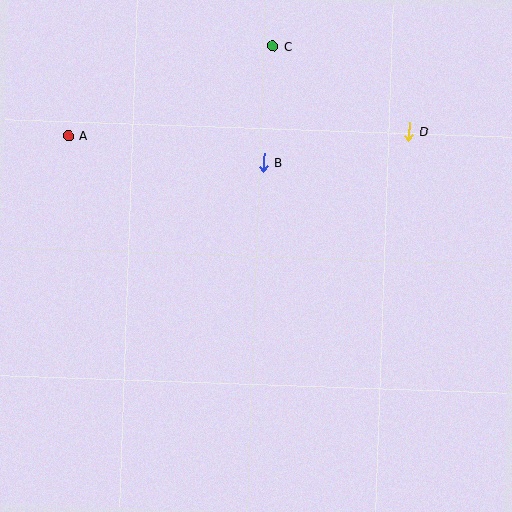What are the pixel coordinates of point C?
Point C is at (273, 46).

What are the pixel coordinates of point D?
Point D is at (409, 131).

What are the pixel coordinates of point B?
Point B is at (264, 163).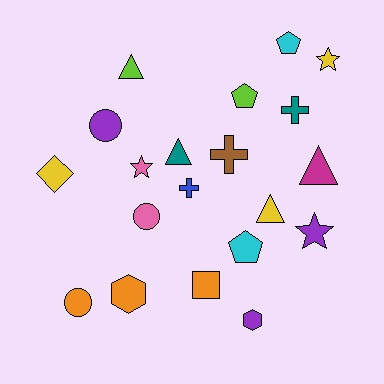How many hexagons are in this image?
There are 2 hexagons.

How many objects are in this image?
There are 20 objects.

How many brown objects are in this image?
There is 1 brown object.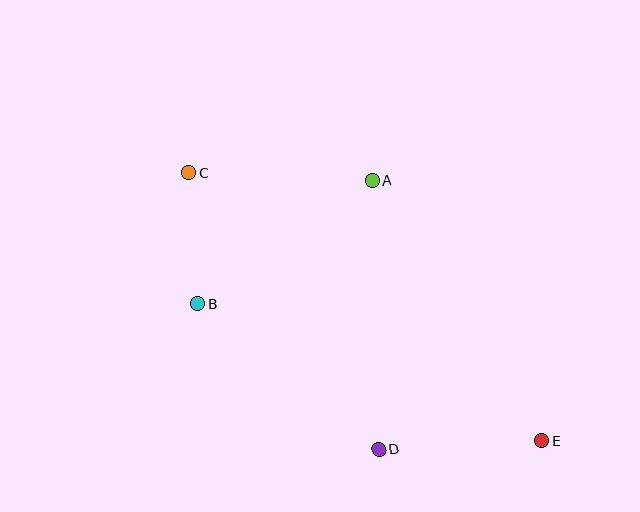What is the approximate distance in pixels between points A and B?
The distance between A and B is approximately 214 pixels.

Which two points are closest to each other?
Points B and C are closest to each other.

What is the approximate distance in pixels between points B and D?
The distance between B and D is approximately 232 pixels.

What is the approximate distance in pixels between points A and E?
The distance between A and E is approximately 311 pixels.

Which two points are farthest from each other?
Points C and E are farthest from each other.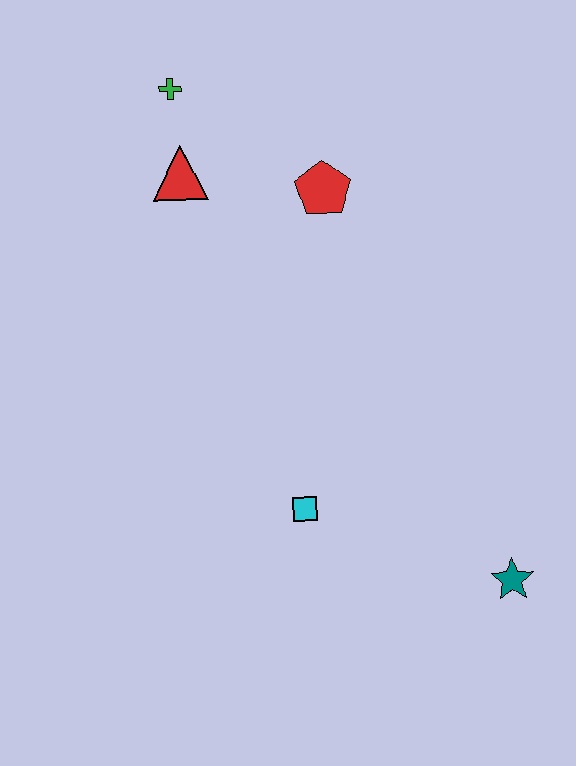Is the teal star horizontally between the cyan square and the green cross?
No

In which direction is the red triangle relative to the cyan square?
The red triangle is above the cyan square.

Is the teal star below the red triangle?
Yes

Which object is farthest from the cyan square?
The green cross is farthest from the cyan square.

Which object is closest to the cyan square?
The teal star is closest to the cyan square.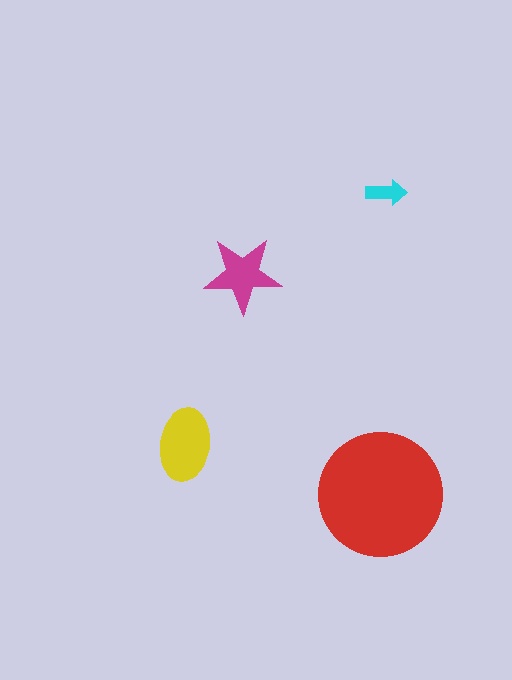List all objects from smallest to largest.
The cyan arrow, the magenta star, the yellow ellipse, the red circle.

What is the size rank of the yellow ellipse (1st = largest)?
2nd.